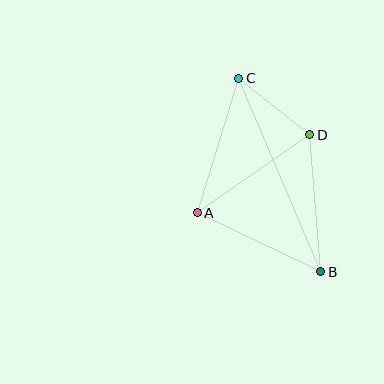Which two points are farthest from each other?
Points B and C are farthest from each other.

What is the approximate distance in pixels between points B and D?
The distance between B and D is approximately 137 pixels.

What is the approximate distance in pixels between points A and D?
The distance between A and D is approximately 137 pixels.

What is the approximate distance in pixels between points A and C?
The distance between A and C is approximately 141 pixels.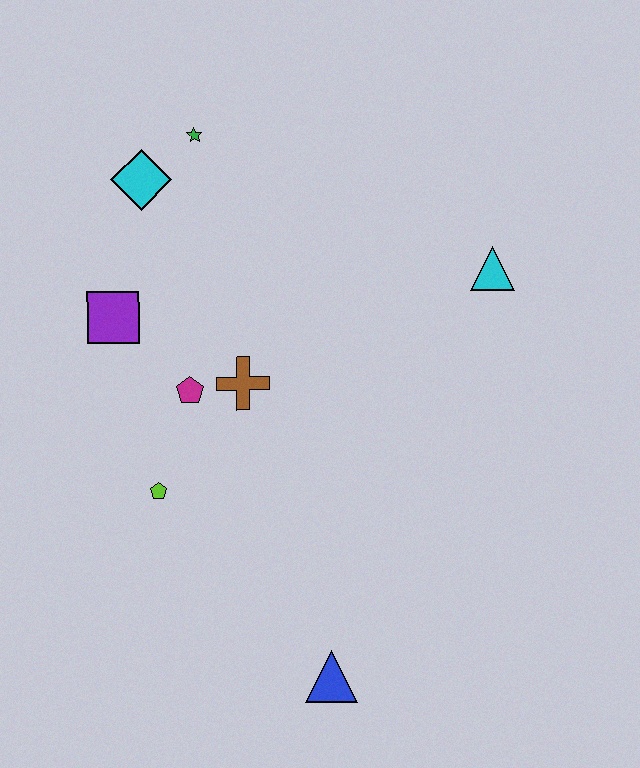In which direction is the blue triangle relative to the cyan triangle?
The blue triangle is below the cyan triangle.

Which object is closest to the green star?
The cyan diamond is closest to the green star.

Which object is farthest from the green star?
The blue triangle is farthest from the green star.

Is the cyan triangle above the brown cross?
Yes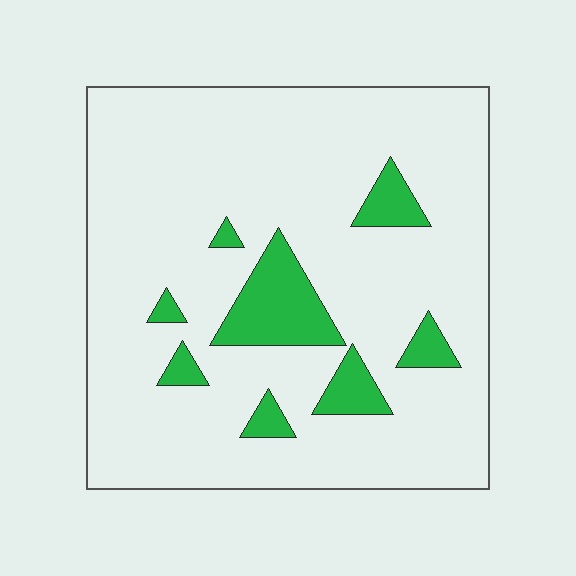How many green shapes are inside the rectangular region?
8.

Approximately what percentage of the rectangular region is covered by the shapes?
Approximately 10%.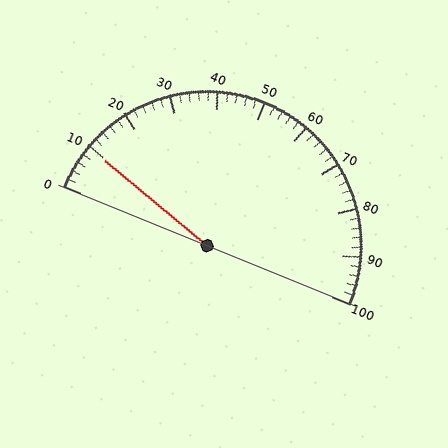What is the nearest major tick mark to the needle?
The nearest major tick mark is 10.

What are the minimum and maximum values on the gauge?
The gauge ranges from 0 to 100.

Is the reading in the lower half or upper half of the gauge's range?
The reading is in the lower half of the range (0 to 100).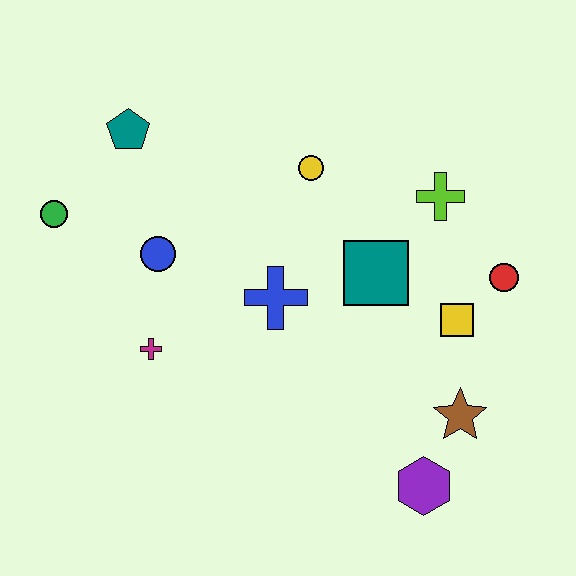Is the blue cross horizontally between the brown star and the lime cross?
No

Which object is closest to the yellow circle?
The teal square is closest to the yellow circle.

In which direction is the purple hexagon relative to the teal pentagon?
The purple hexagon is below the teal pentagon.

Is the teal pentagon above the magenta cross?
Yes